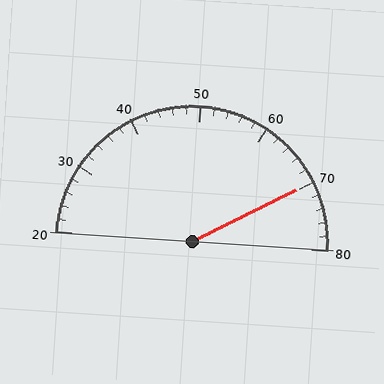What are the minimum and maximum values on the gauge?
The gauge ranges from 20 to 80.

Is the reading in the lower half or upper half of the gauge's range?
The reading is in the upper half of the range (20 to 80).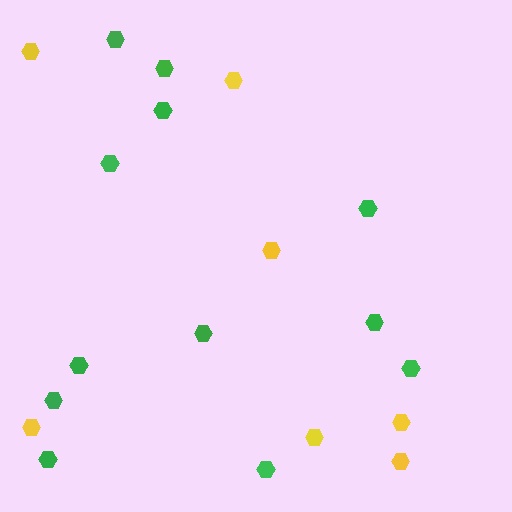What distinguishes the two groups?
There are 2 groups: one group of green hexagons (12) and one group of yellow hexagons (7).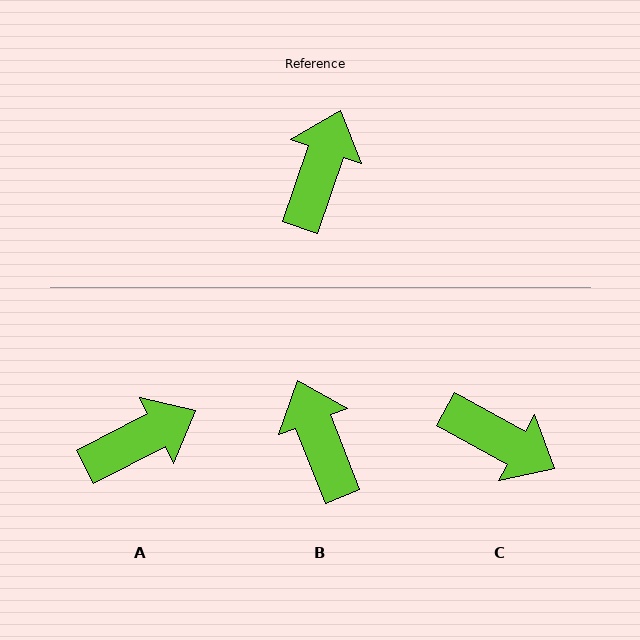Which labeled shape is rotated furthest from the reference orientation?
C, about 99 degrees away.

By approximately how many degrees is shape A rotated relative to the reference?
Approximately 43 degrees clockwise.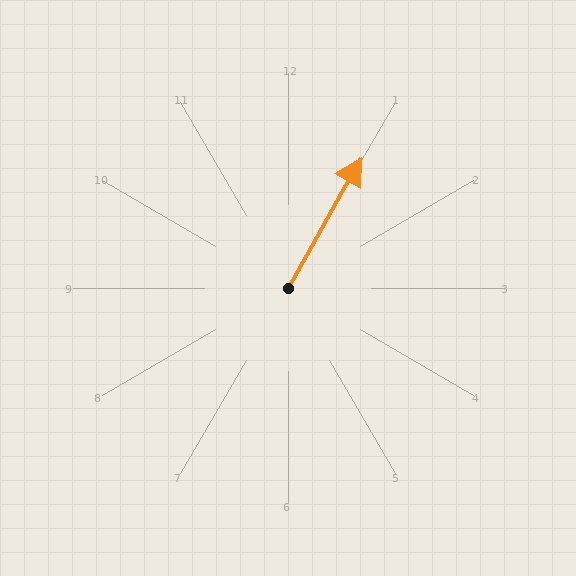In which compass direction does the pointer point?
Northeast.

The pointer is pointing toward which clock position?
Roughly 1 o'clock.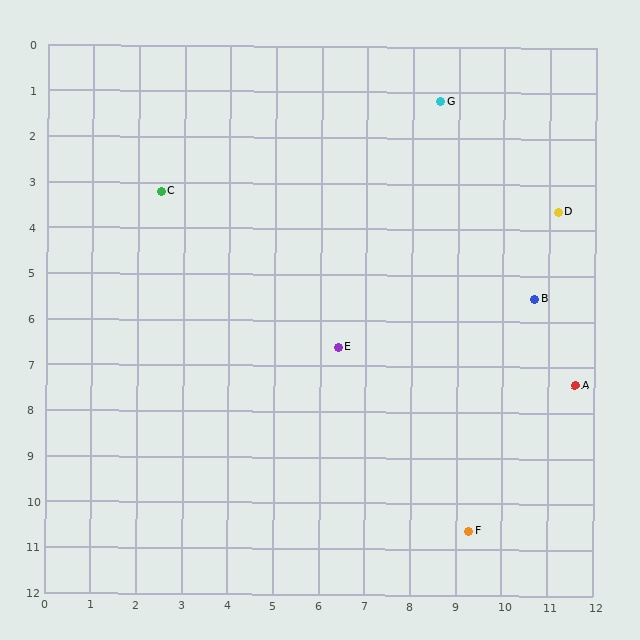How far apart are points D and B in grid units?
Points D and B are about 2.0 grid units apart.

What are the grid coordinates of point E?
Point E is at approximately (6.4, 6.6).